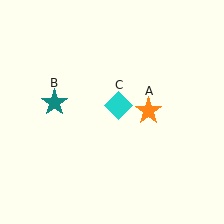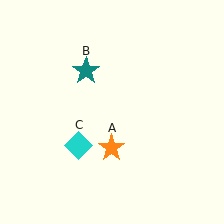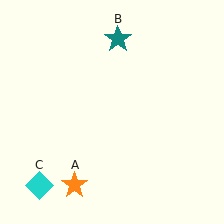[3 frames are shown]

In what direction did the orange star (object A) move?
The orange star (object A) moved down and to the left.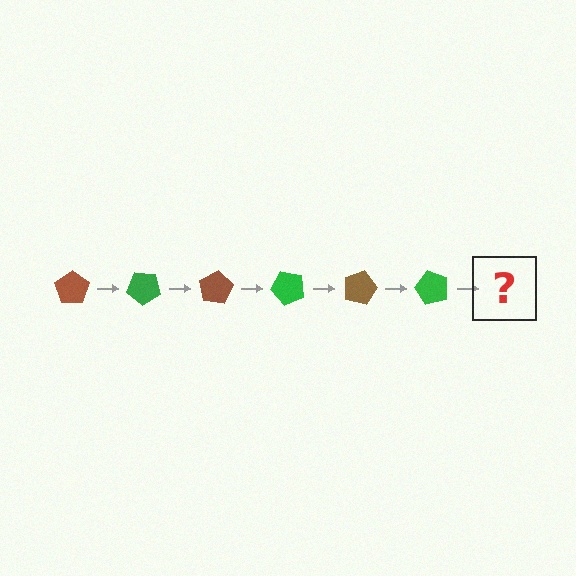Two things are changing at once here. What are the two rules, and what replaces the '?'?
The two rules are that it rotates 40 degrees each step and the color cycles through brown and green. The '?' should be a brown pentagon, rotated 240 degrees from the start.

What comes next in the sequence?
The next element should be a brown pentagon, rotated 240 degrees from the start.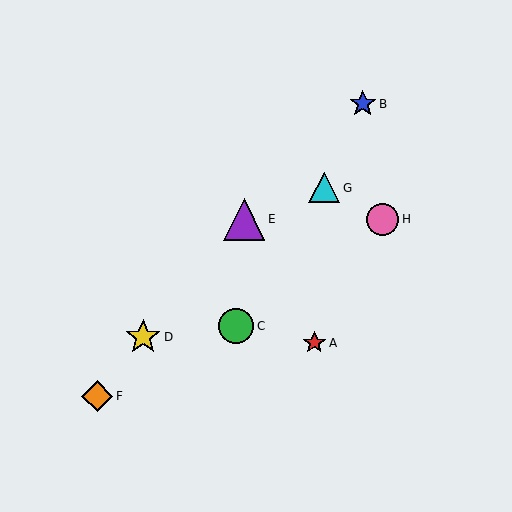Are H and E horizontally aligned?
Yes, both are at y≈219.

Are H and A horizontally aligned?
No, H is at y≈219 and A is at y≈343.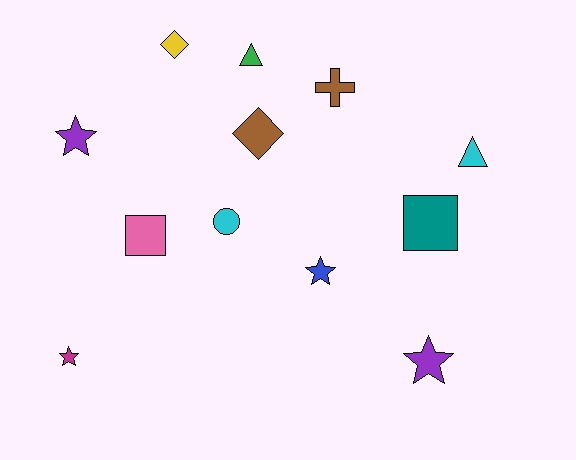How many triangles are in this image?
There are 2 triangles.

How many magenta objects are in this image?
There is 1 magenta object.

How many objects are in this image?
There are 12 objects.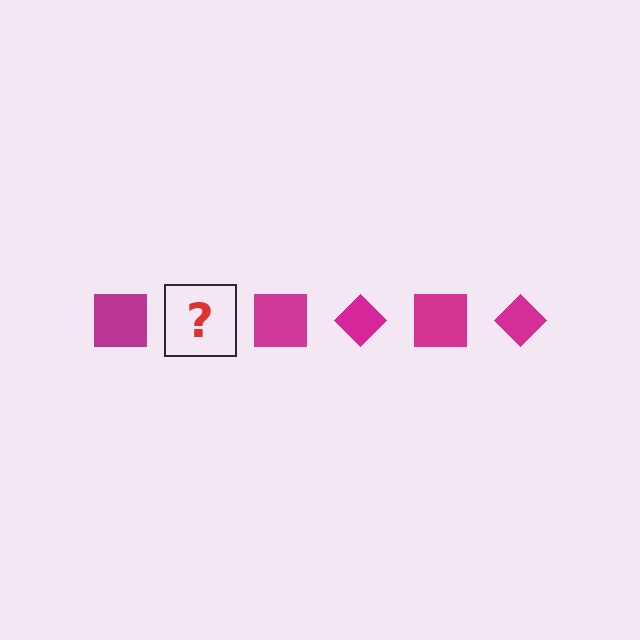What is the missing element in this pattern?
The missing element is a magenta diamond.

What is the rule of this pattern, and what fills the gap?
The rule is that the pattern cycles through square, diamond shapes in magenta. The gap should be filled with a magenta diamond.